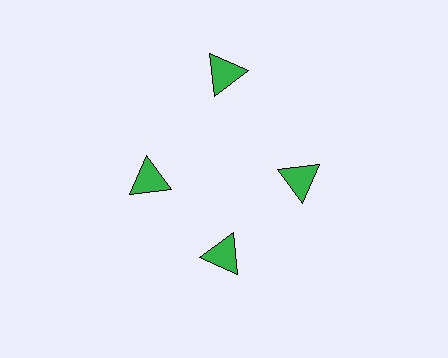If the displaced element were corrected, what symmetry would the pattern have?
It would have 4-fold rotational symmetry — the pattern would map onto itself every 90 degrees.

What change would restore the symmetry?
The symmetry would be restored by moving it inward, back onto the ring so that all 4 triangles sit at equal angles and equal distance from the center.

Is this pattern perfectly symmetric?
No. The 4 green triangles are arranged in a ring, but one element near the 12 o'clock position is pushed outward from the center, breaking the 4-fold rotational symmetry.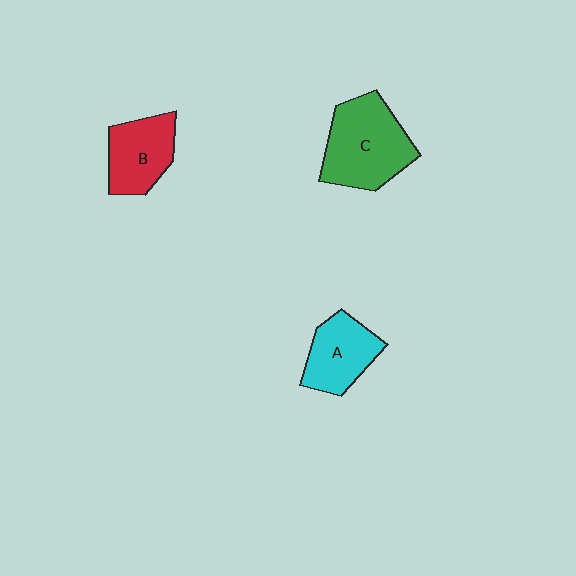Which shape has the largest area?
Shape C (green).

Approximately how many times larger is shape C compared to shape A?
Approximately 1.5 times.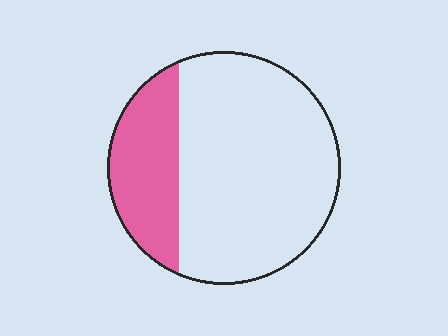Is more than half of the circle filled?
No.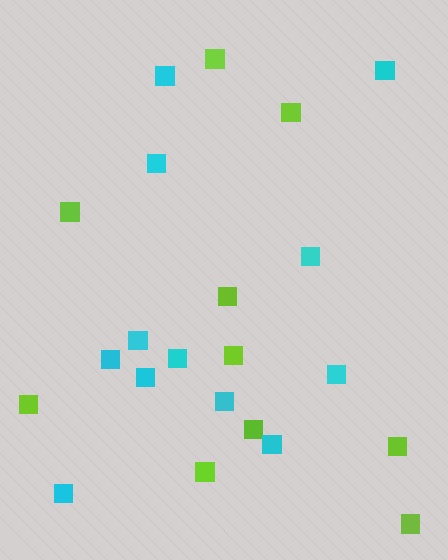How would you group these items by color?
There are 2 groups: one group of lime squares (10) and one group of cyan squares (12).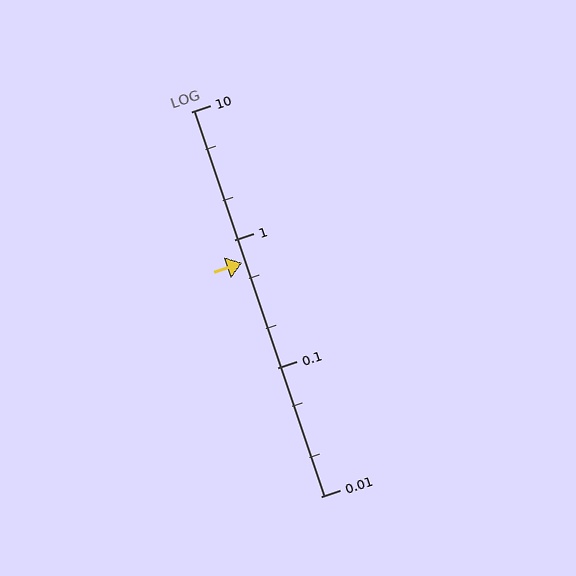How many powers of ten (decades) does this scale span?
The scale spans 3 decades, from 0.01 to 10.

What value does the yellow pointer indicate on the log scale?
The pointer indicates approximately 0.66.